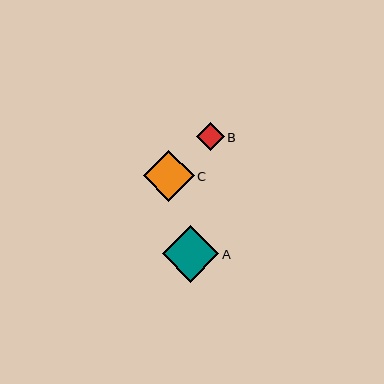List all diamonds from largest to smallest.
From largest to smallest: A, C, B.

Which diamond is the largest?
Diamond A is the largest with a size of approximately 57 pixels.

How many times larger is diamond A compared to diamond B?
Diamond A is approximately 2.1 times the size of diamond B.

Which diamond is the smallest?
Diamond B is the smallest with a size of approximately 27 pixels.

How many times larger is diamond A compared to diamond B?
Diamond A is approximately 2.1 times the size of diamond B.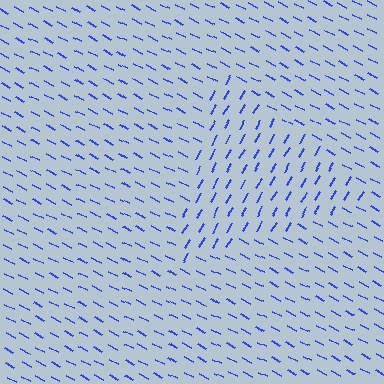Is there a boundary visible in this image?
Yes, there is a texture boundary formed by a change in line orientation.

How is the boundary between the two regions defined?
The boundary is defined purely by a change in line orientation (approximately 86 degrees difference). All lines are the same color and thickness.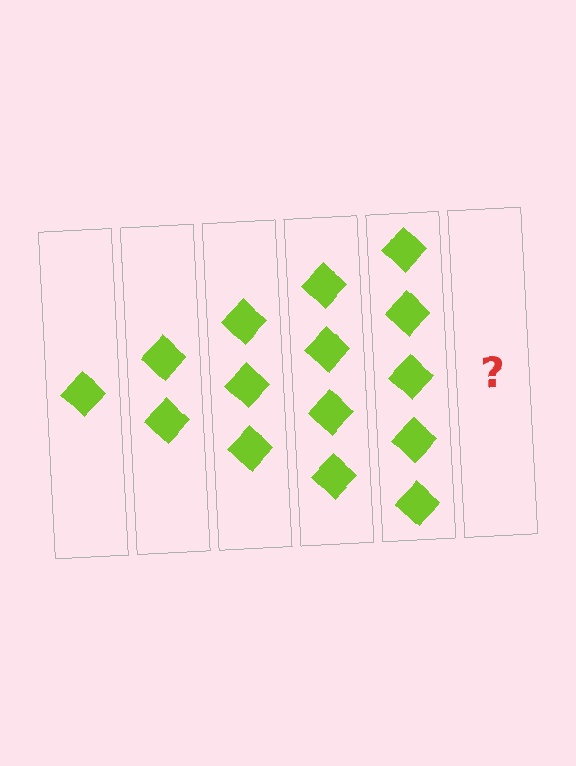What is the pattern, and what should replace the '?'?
The pattern is that each step adds one more diamond. The '?' should be 6 diamonds.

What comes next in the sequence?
The next element should be 6 diamonds.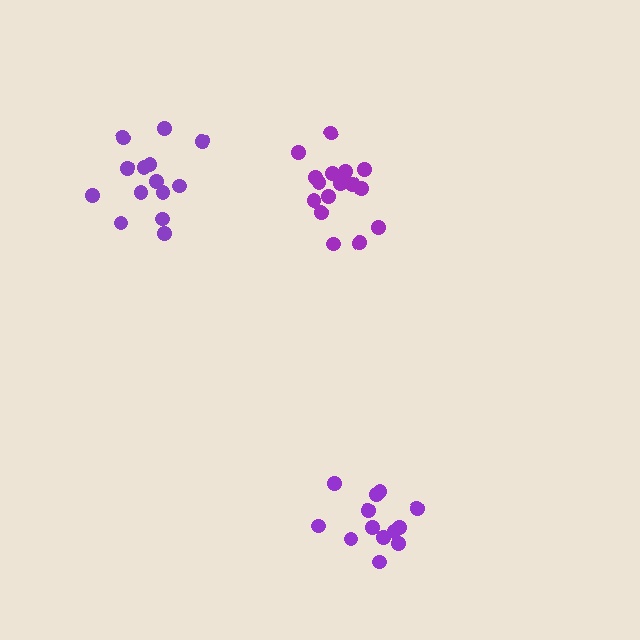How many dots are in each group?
Group 1: 16 dots, Group 2: 14 dots, Group 3: 13 dots (43 total).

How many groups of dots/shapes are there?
There are 3 groups.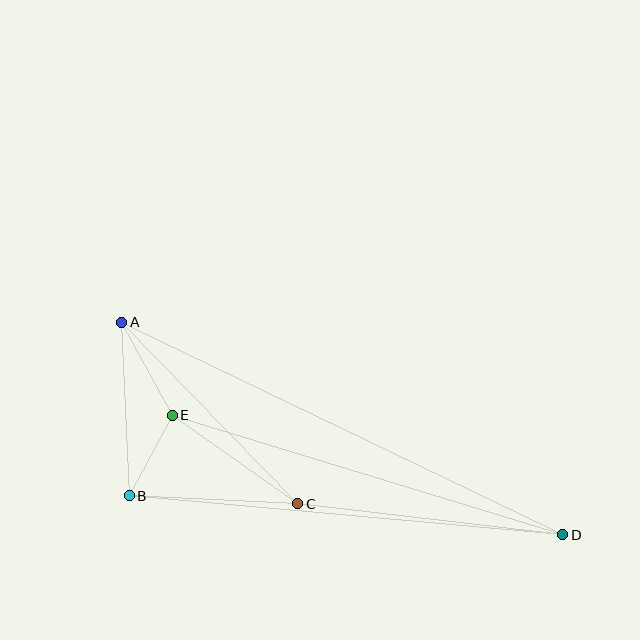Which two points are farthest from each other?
Points A and D are farthest from each other.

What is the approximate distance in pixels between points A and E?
The distance between A and E is approximately 106 pixels.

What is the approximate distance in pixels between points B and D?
The distance between B and D is approximately 435 pixels.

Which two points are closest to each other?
Points B and E are closest to each other.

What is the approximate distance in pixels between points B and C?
The distance between B and C is approximately 169 pixels.